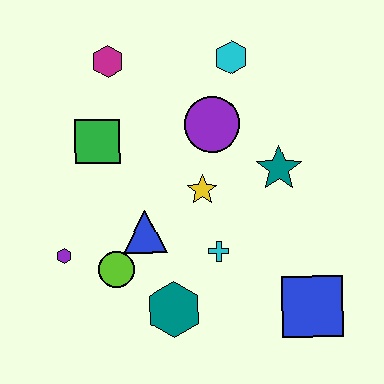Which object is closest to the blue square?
The cyan cross is closest to the blue square.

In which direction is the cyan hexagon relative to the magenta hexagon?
The cyan hexagon is to the right of the magenta hexagon.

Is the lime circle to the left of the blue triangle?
Yes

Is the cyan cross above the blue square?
Yes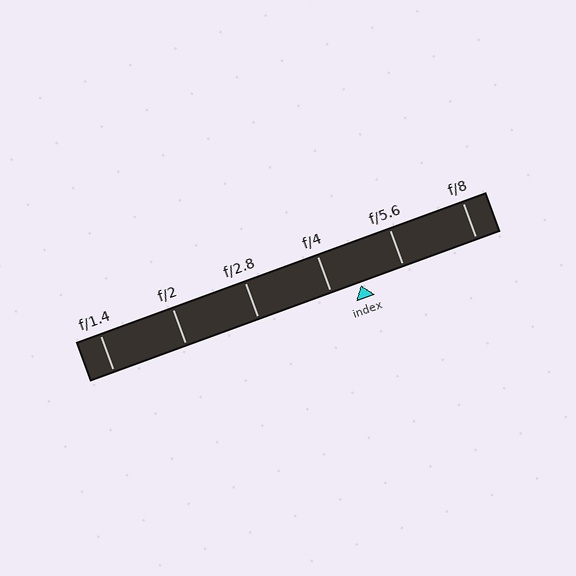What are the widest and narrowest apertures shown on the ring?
The widest aperture shown is f/1.4 and the narrowest is f/8.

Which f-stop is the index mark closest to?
The index mark is closest to f/4.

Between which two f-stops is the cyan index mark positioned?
The index mark is between f/4 and f/5.6.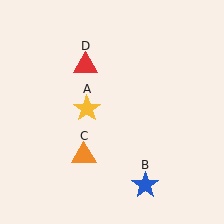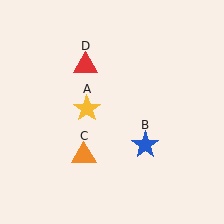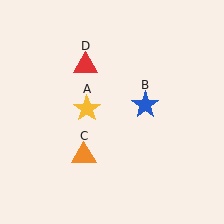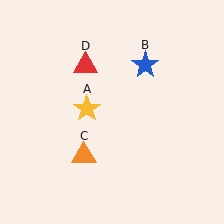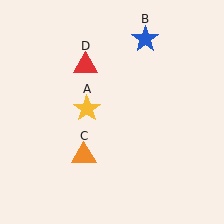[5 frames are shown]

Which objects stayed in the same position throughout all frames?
Yellow star (object A) and orange triangle (object C) and red triangle (object D) remained stationary.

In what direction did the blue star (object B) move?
The blue star (object B) moved up.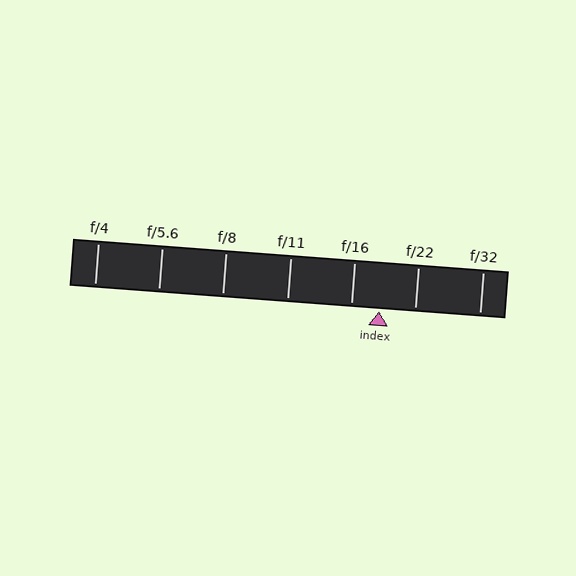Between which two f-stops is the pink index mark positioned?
The index mark is between f/16 and f/22.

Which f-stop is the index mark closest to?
The index mark is closest to f/16.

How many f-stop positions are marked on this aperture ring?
There are 7 f-stop positions marked.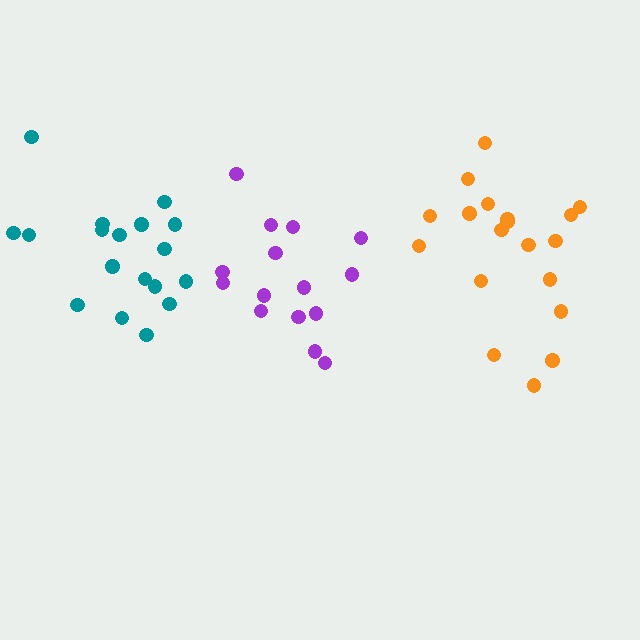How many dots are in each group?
Group 1: 15 dots, Group 2: 19 dots, Group 3: 18 dots (52 total).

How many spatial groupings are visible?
There are 3 spatial groupings.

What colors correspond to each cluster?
The clusters are colored: purple, orange, teal.